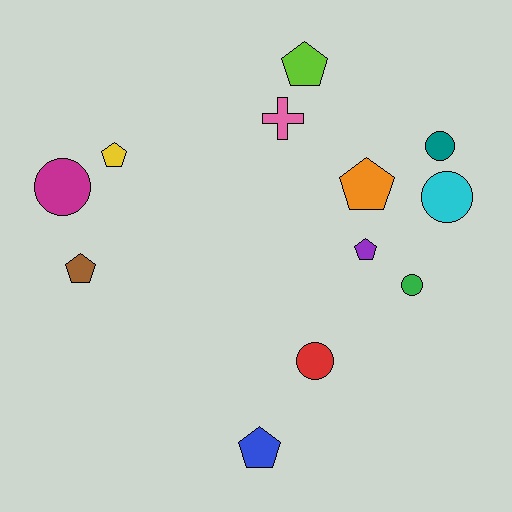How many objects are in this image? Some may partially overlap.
There are 12 objects.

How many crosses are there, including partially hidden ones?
There is 1 cross.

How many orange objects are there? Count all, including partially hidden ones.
There is 1 orange object.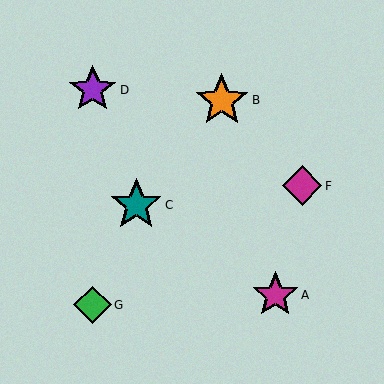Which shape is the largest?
The orange star (labeled B) is the largest.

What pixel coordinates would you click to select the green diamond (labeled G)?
Click at (92, 305) to select the green diamond G.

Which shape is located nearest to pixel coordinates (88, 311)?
The green diamond (labeled G) at (92, 305) is nearest to that location.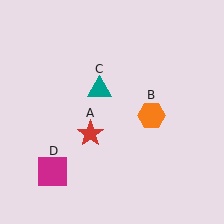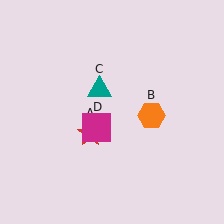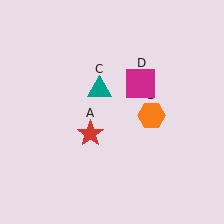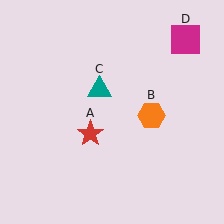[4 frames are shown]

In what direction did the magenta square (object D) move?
The magenta square (object D) moved up and to the right.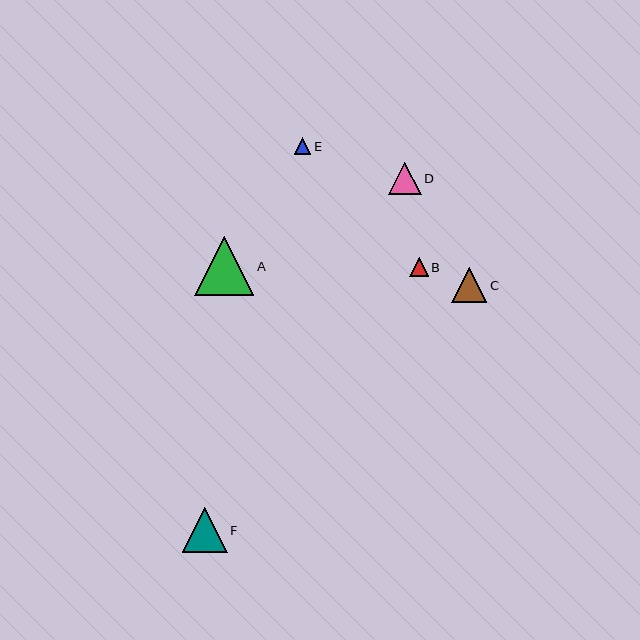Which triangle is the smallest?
Triangle E is the smallest with a size of approximately 17 pixels.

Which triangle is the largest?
Triangle A is the largest with a size of approximately 59 pixels.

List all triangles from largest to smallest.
From largest to smallest: A, F, C, D, B, E.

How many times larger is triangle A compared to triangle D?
Triangle A is approximately 1.8 times the size of triangle D.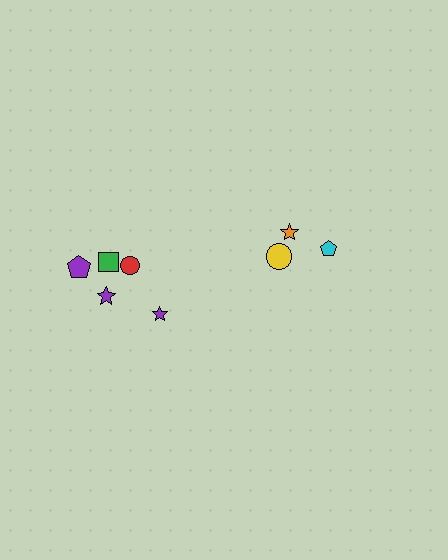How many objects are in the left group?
There are 5 objects.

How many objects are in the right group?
There are 3 objects.